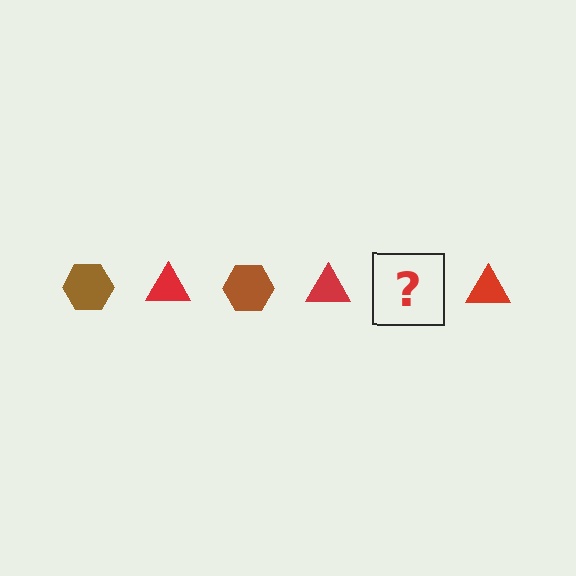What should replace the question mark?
The question mark should be replaced with a brown hexagon.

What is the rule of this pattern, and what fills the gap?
The rule is that the pattern alternates between brown hexagon and red triangle. The gap should be filled with a brown hexagon.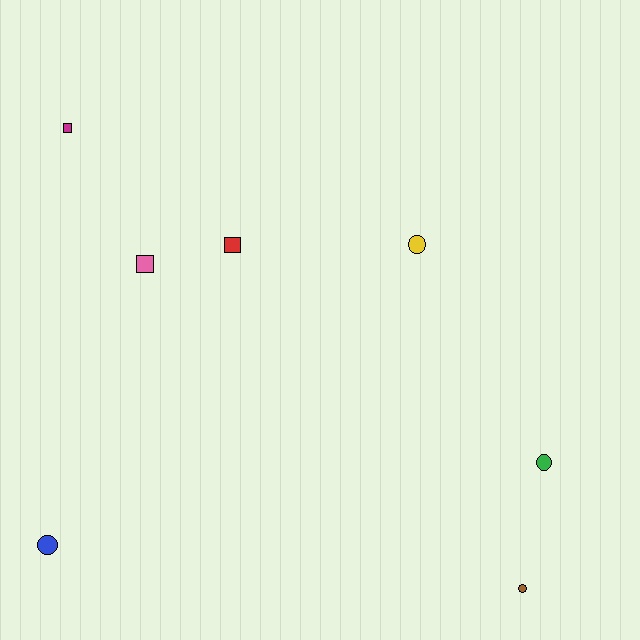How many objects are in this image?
There are 7 objects.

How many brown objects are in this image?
There is 1 brown object.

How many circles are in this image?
There are 4 circles.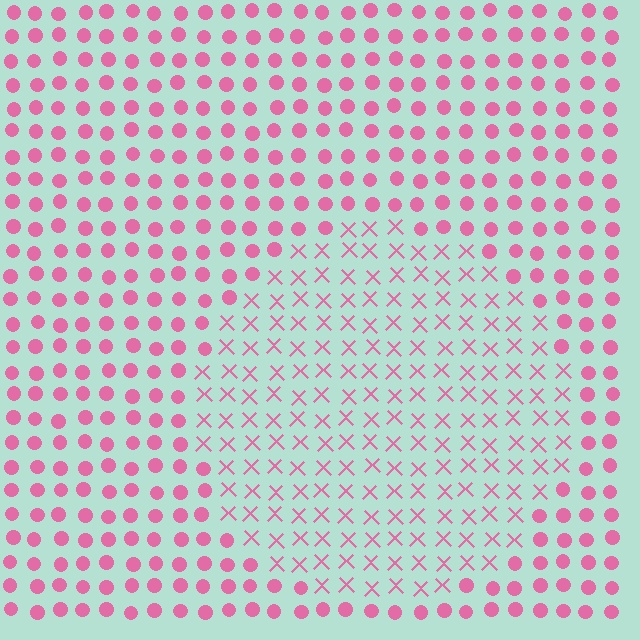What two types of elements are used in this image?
The image uses X marks inside the circle region and circles outside it.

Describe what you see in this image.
The image is filled with small pink elements arranged in a uniform grid. A circle-shaped region contains X marks, while the surrounding area contains circles. The boundary is defined purely by the change in element shape.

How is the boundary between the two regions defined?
The boundary is defined by a change in element shape: X marks inside vs. circles outside. All elements share the same color and spacing.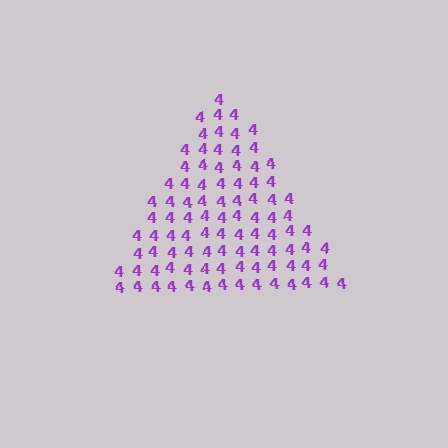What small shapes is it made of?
It is made of small digit 4's.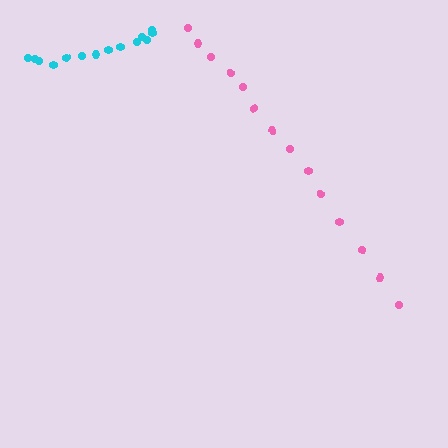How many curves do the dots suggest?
There are 2 distinct paths.